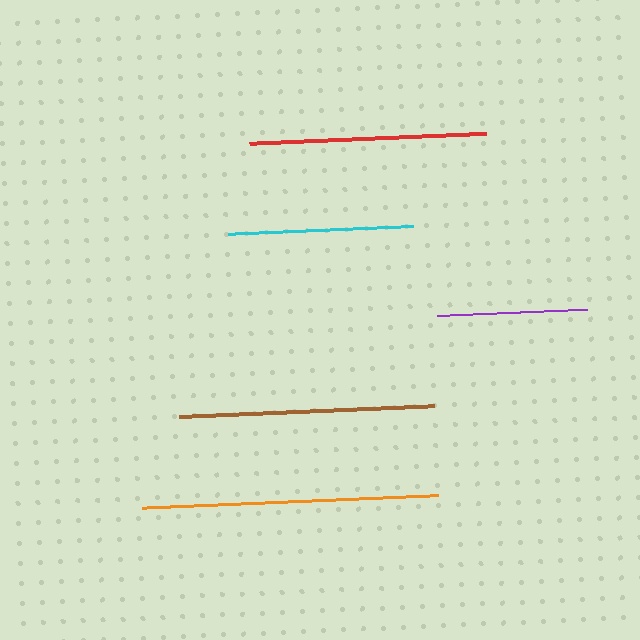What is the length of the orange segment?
The orange segment is approximately 295 pixels long.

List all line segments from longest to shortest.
From longest to shortest: orange, brown, red, cyan, purple.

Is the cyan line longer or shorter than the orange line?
The orange line is longer than the cyan line.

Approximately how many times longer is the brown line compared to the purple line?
The brown line is approximately 1.7 times the length of the purple line.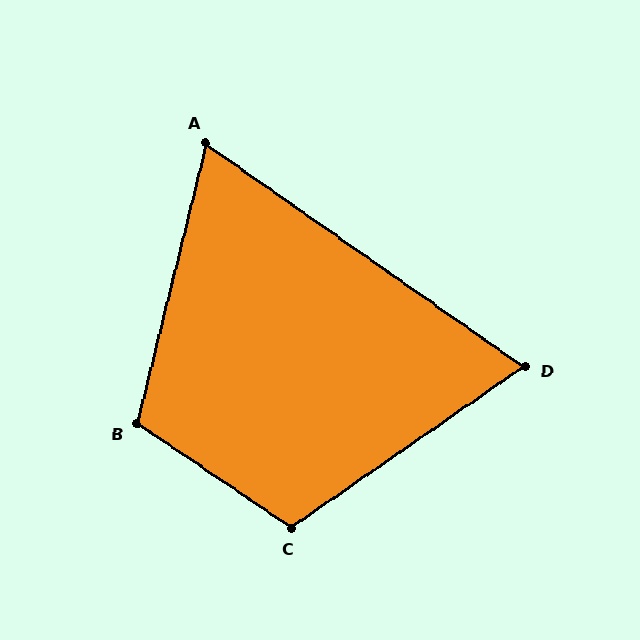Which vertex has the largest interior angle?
C, at approximately 111 degrees.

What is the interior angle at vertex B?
Approximately 110 degrees (obtuse).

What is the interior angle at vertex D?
Approximately 70 degrees (acute).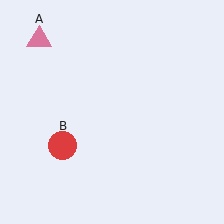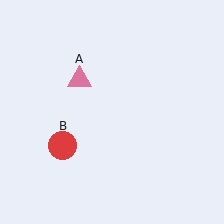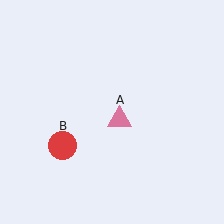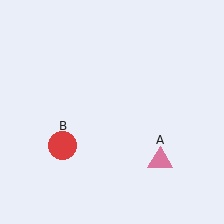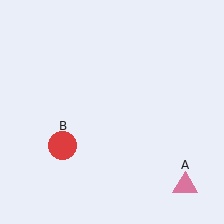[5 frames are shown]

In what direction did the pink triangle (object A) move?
The pink triangle (object A) moved down and to the right.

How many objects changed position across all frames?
1 object changed position: pink triangle (object A).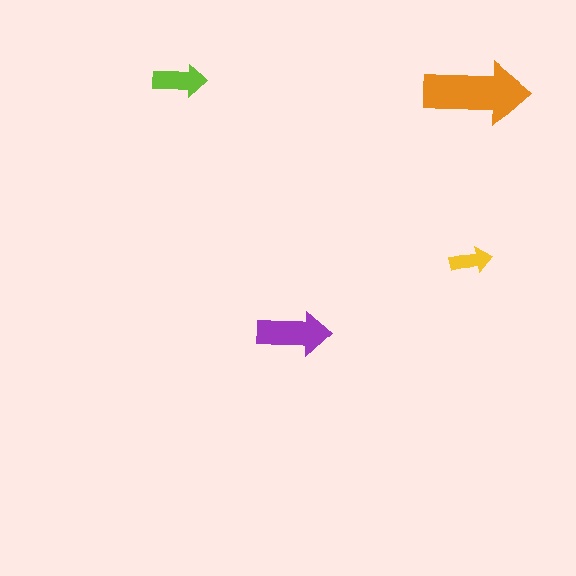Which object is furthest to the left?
The lime arrow is leftmost.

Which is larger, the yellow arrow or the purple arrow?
The purple one.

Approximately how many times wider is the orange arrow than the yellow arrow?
About 2.5 times wider.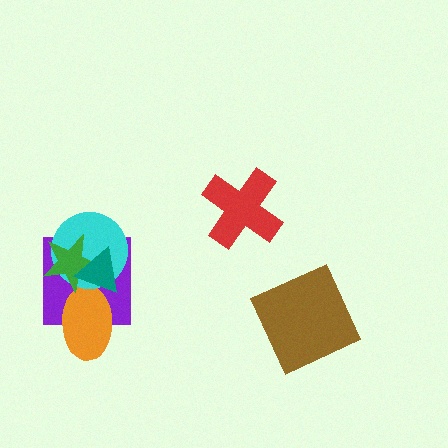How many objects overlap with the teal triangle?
4 objects overlap with the teal triangle.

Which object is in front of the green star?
The teal triangle is in front of the green star.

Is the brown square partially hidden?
No, no other shape covers it.